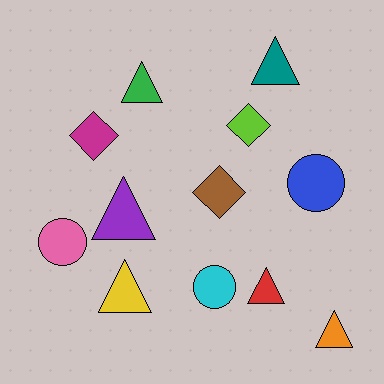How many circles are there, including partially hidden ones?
There are 3 circles.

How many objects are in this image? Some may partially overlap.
There are 12 objects.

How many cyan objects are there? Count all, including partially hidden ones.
There is 1 cyan object.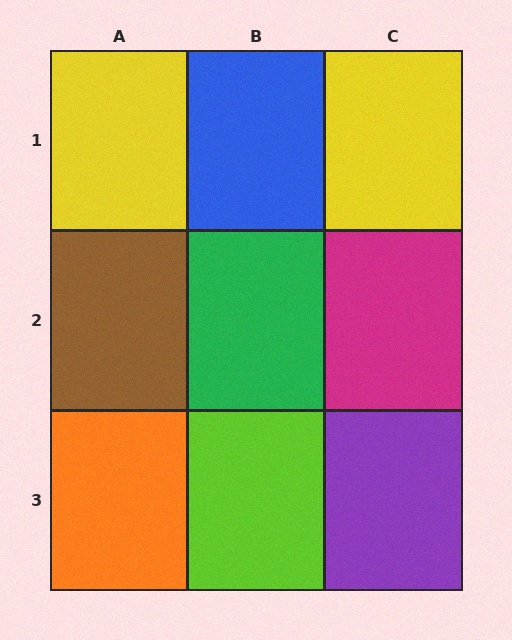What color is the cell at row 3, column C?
Purple.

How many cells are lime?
1 cell is lime.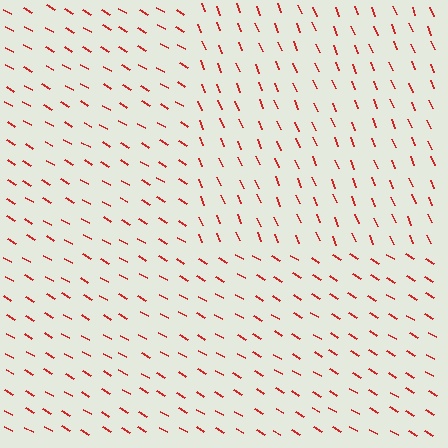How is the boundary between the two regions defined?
The boundary is defined purely by a change in line orientation (approximately 38 degrees difference). All lines are the same color and thickness.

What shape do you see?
I see a rectangle.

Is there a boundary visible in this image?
Yes, there is a texture boundary formed by a change in line orientation.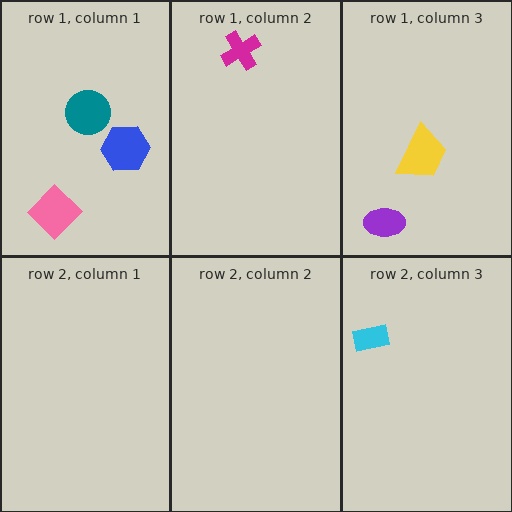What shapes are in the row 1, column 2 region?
The magenta cross.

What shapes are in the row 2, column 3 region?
The cyan rectangle.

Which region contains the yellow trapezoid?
The row 1, column 3 region.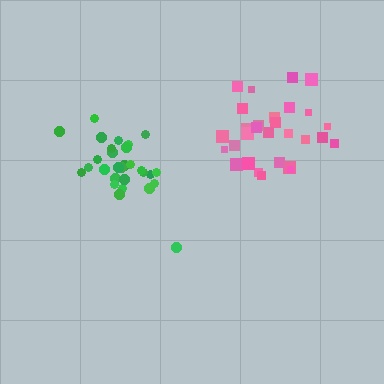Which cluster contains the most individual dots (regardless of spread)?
Green (29).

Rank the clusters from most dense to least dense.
green, pink.